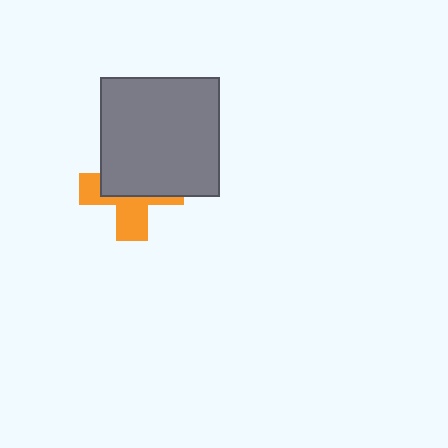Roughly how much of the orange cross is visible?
A small part of it is visible (roughly 44%).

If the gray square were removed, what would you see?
You would see the complete orange cross.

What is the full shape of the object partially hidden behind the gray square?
The partially hidden object is an orange cross.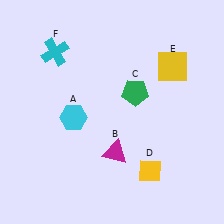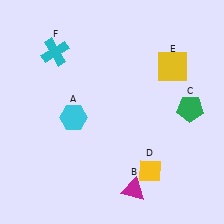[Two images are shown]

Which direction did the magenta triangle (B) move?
The magenta triangle (B) moved down.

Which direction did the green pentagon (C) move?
The green pentagon (C) moved right.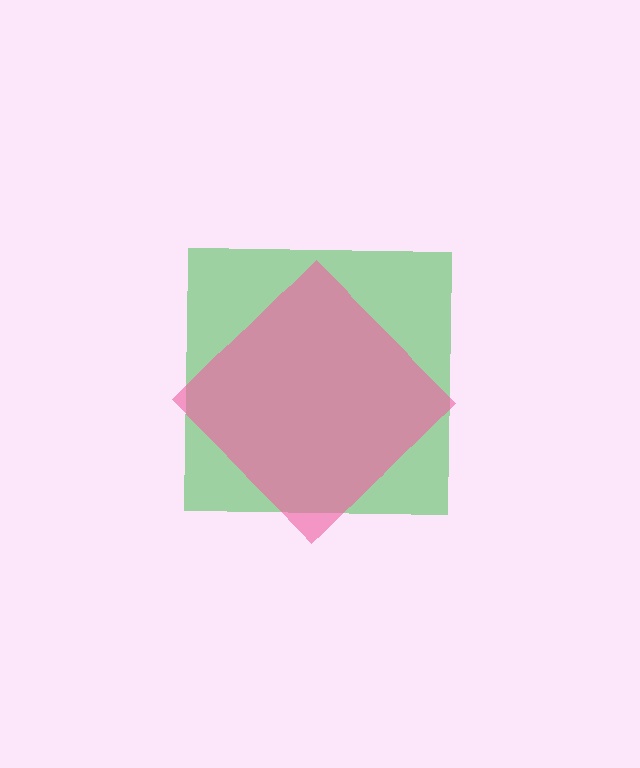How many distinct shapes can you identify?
There are 2 distinct shapes: a green square, a pink diamond.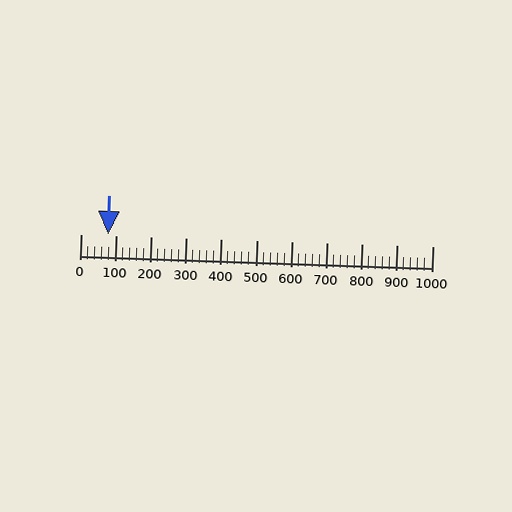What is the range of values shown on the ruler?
The ruler shows values from 0 to 1000.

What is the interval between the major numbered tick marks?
The major tick marks are spaced 100 units apart.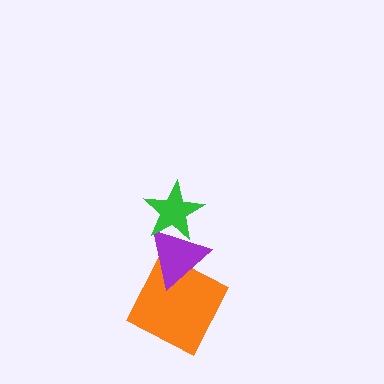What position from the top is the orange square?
The orange square is 3rd from the top.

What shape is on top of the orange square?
The purple triangle is on top of the orange square.